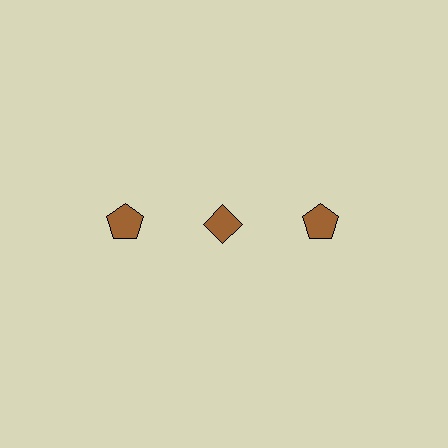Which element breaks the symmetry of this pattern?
The brown diamond in the top row, second from left column breaks the symmetry. All other shapes are brown pentagons.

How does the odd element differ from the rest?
It has a different shape: diamond instead of pentagon.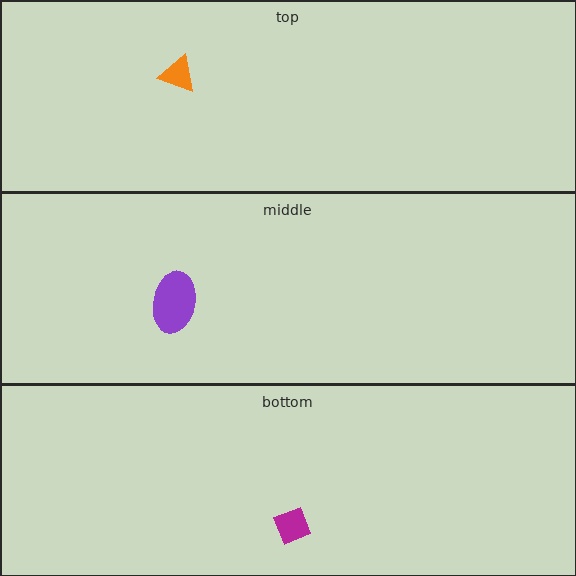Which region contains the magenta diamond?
The bottom region.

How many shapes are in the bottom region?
1.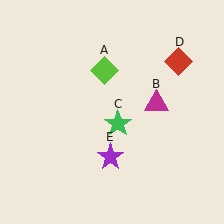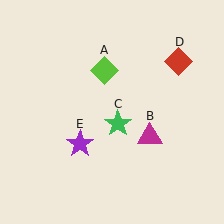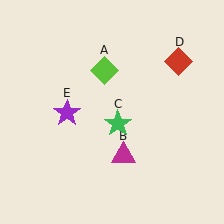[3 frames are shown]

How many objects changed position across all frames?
2 objects changed position: magenta triangle (object B), purple star (object E).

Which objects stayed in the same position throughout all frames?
Lime diamond (object A) and green star (object C) and red diamond (object D) remained stationary.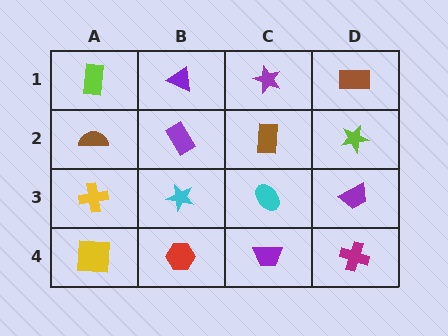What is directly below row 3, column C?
A purple trapezoid.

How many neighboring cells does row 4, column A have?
2.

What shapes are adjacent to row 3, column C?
A brown rectangle (row 2, column C), a purple trapezoid (row 4, column C), a cyan star (row 3, column B), a purple trapezoid (row 3, column D).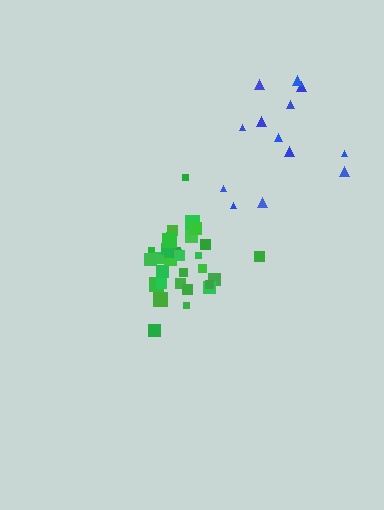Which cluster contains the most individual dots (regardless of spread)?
Green (34).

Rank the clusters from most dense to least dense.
green, blue.